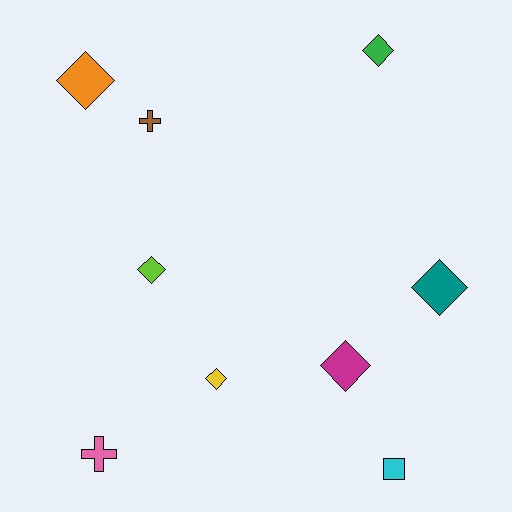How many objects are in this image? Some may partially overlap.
There are 9 objects.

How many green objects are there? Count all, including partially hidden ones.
There is 1 green object.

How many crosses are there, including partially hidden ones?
There are 2 crosses.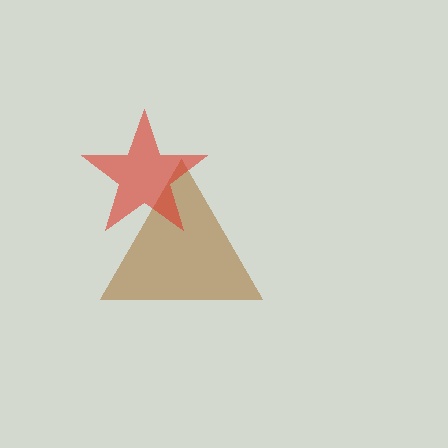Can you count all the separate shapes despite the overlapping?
Yes, there are 2 separate shapes.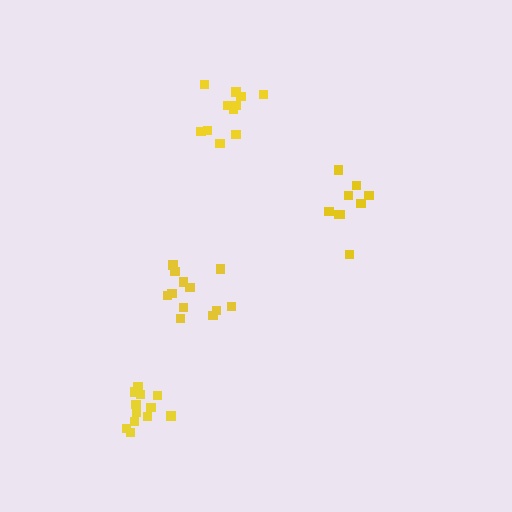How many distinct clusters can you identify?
There are 4 distinct clusters.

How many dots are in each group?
Group 1: 12 dots, Group 2: 12 dots, Group 3: 9 dots, Group 4: 11 dots (44 total).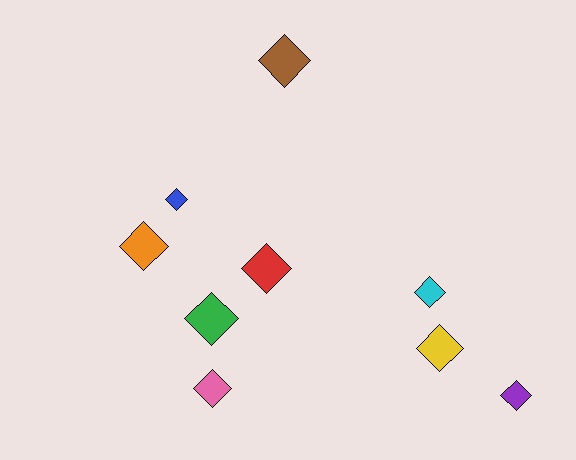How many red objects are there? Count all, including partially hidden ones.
There is 1 red object.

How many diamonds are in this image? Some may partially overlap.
There are 9 diamonds.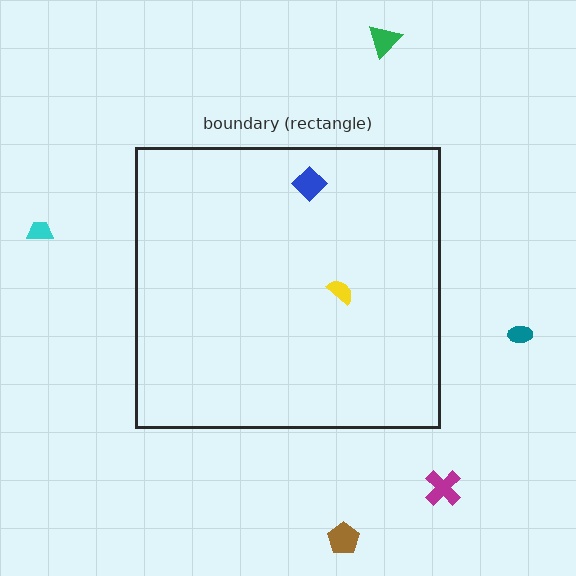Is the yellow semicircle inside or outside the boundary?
Inside.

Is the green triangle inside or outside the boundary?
Outside.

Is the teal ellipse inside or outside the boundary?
Outside.